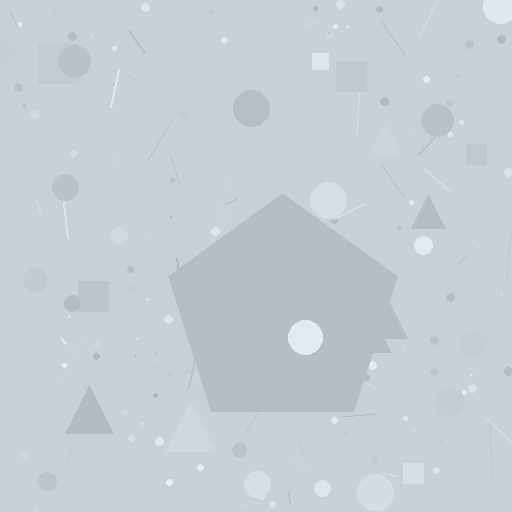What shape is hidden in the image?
A pentagon is hidden in the image.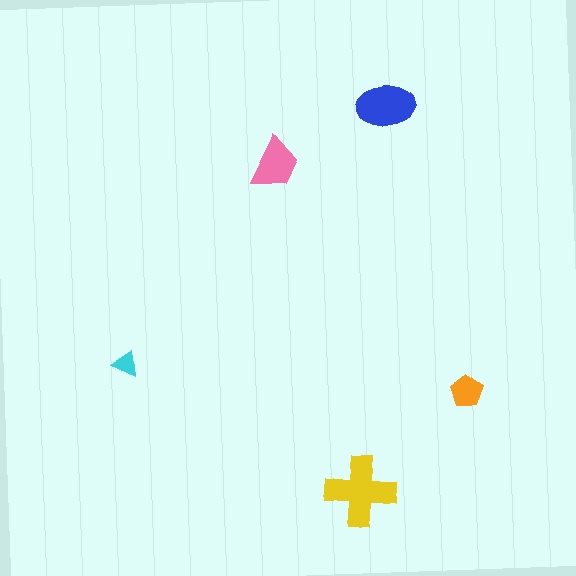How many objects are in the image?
There are 5 objects in the image.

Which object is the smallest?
The cyan triangle.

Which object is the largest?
The yellow cross.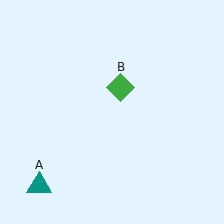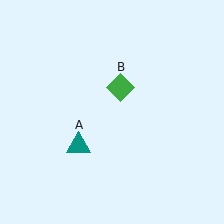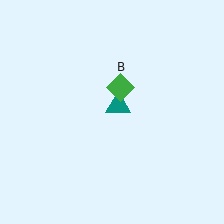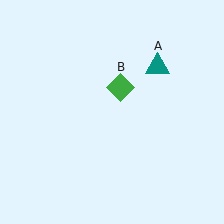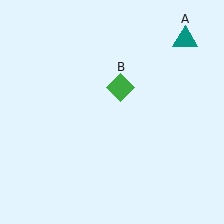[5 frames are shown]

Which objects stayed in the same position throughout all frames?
Green diamond (object B) remained stationary.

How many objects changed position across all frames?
1 object changed position: teal triangle (object A).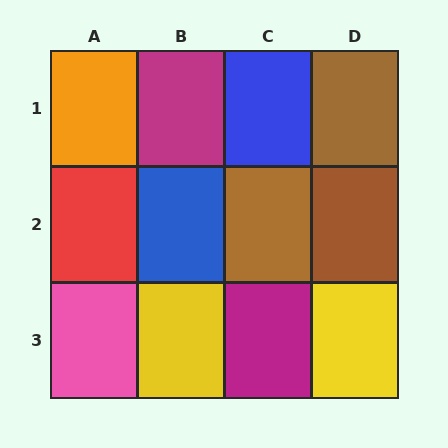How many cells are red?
1 cell is red.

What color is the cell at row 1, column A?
Orange.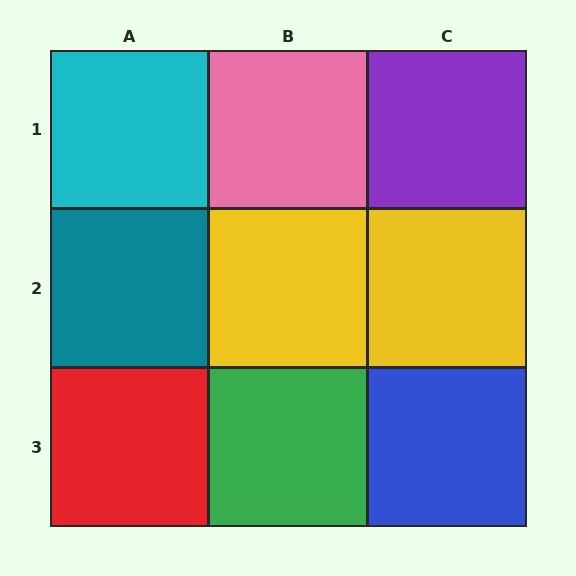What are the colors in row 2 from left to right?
Teal, yellow, yellow.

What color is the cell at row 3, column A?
Red.